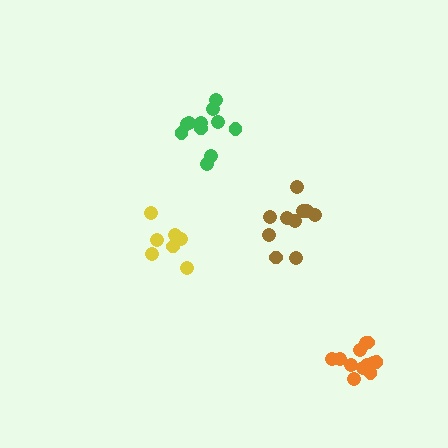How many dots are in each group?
Group 1: 7 dots, Group 2: 12 dots, Group 3: 10 dots, Group 4: 11 dots (40 total).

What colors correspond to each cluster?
The clusters are colored: yellow, orange, brown, green.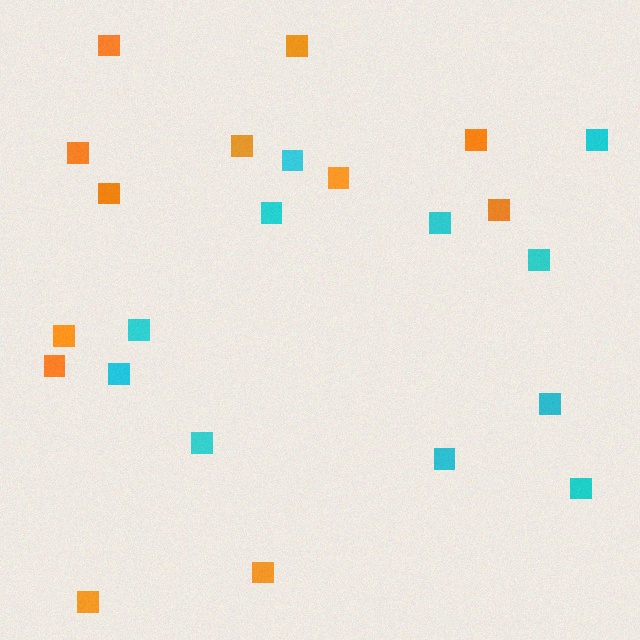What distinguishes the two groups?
There are 2 groups: one group of orange squares (12) and one group of cyan squares (11).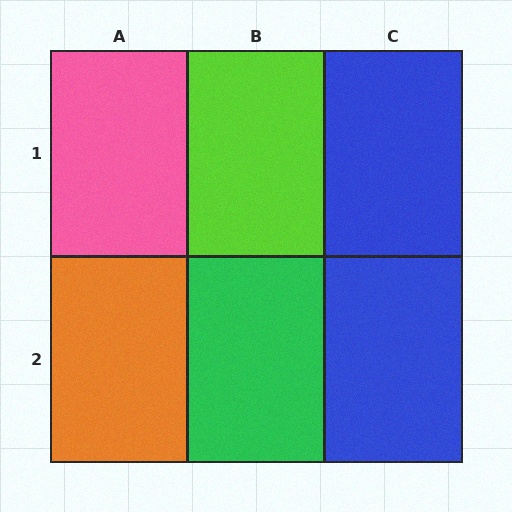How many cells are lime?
1 cell is lime.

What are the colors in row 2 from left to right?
Orange, green, blue.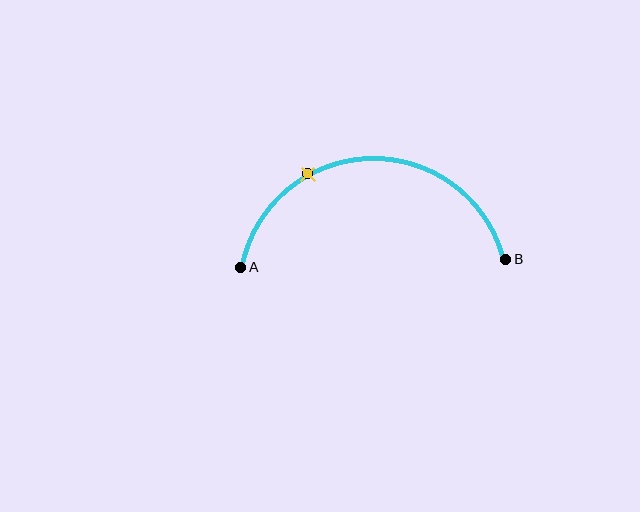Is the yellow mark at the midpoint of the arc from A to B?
No. The yellow mark lies on the arc but is closer to endpoint A. The arc midpoint would be at the point on the curve equidistant along the arc from both A and B.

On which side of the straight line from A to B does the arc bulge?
The arc bulges above the straight line connecting A and B.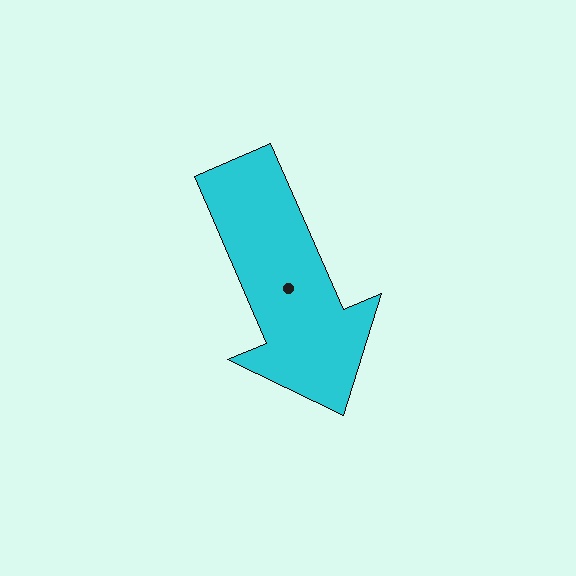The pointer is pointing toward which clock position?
Roughly 5 o'clock.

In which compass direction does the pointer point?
Southeast.